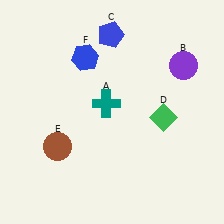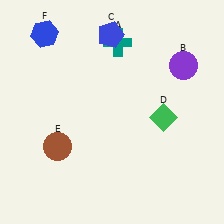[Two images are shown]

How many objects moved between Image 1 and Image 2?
2 objects moved between the two images.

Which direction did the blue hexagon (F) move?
The blue hexagon (F) moved left.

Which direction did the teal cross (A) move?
The teal cross (A) moved up.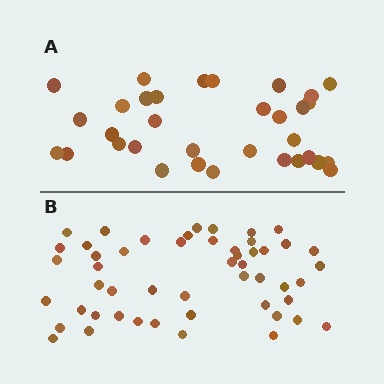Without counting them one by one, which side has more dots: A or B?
Region B (the bottom region) has more dots.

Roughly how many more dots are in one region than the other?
Region B has approximately 20 more dots than region A.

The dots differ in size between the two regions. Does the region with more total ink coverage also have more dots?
No. Region A has more total ink coverage because its dots are larger, but region B actually contains more individual dots. Total area can be misleading — the number of items is what matters here.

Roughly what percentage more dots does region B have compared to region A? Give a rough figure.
About 55% more.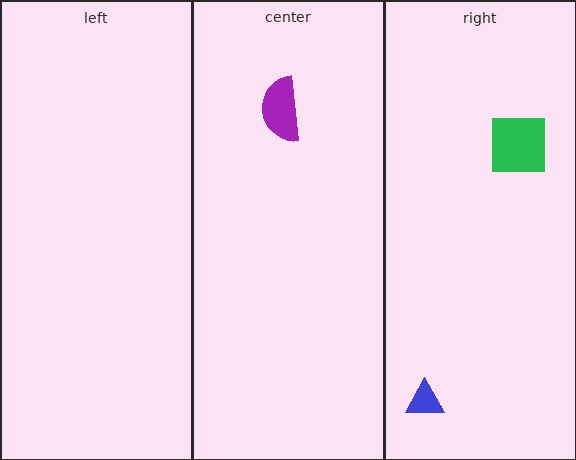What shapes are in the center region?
The purple semicircle.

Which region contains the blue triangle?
The right region.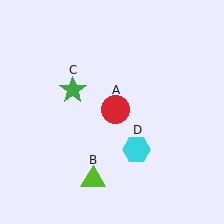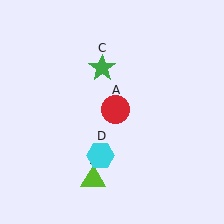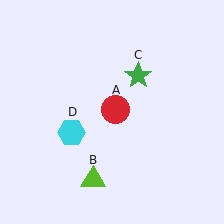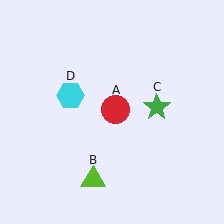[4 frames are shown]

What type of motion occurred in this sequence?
The green star (object C), cyan hexagon (object D) rotated clockwise around the center of the scene.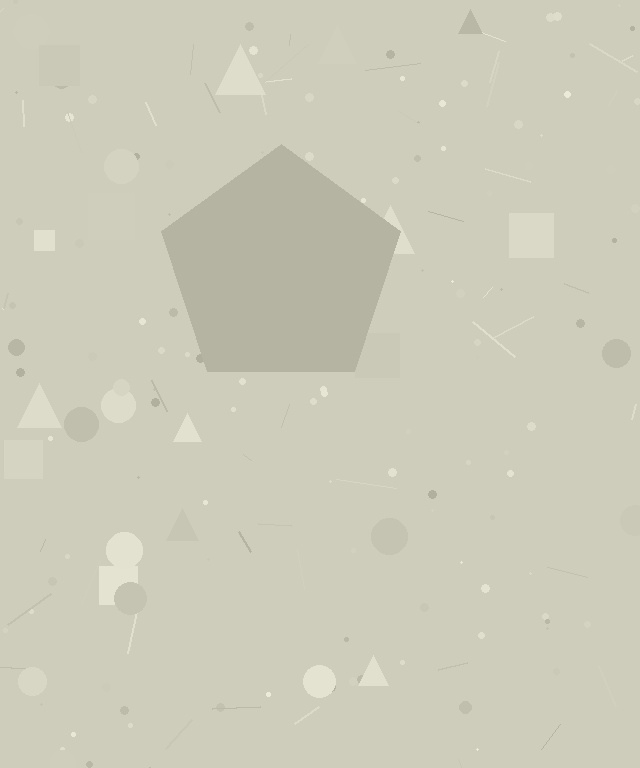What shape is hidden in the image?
A pentagon is hidden in the image.